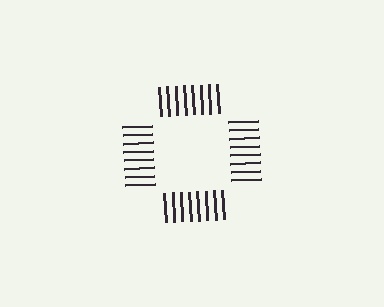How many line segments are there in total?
32 — 8 along each of the 4 edges.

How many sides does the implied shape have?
4 sides — the line-ends trace a square.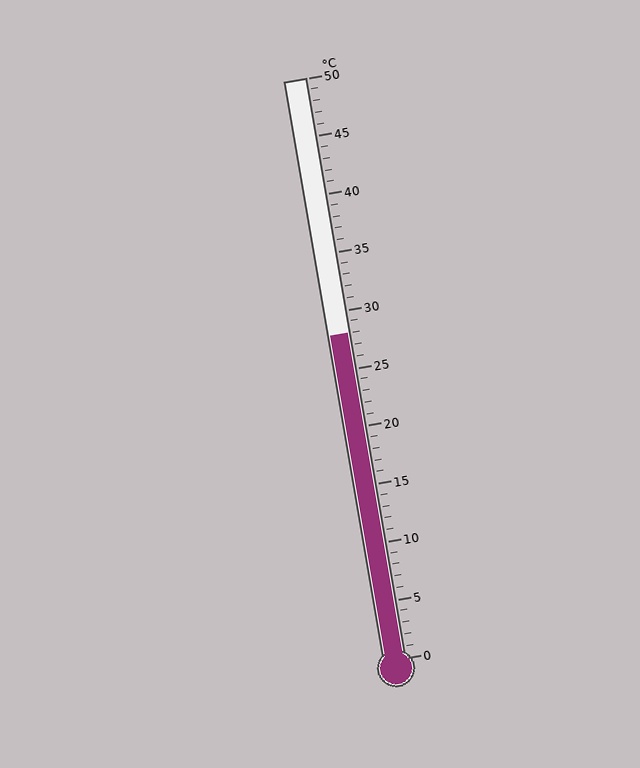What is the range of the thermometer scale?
The thermometer scale ranges from 0°C to 50°C.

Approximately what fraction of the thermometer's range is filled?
The thermometer is filled to approximately 55% of its range.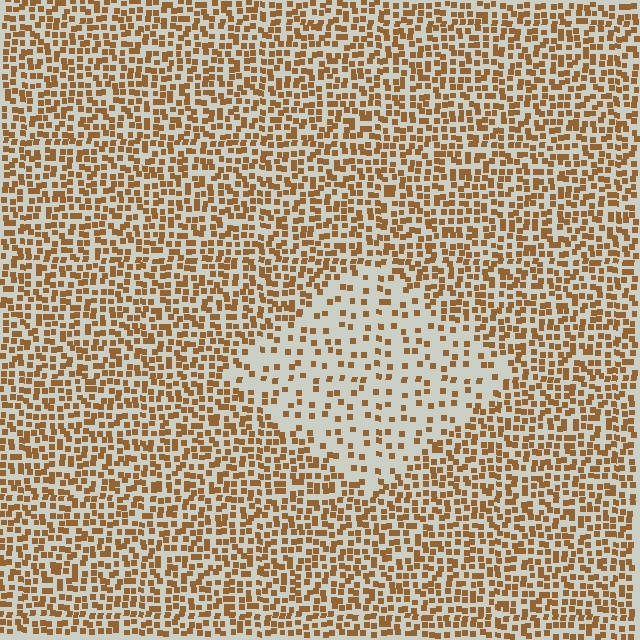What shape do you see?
I see a diamond.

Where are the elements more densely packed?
The elements are more densely packed outside the diamond boundary.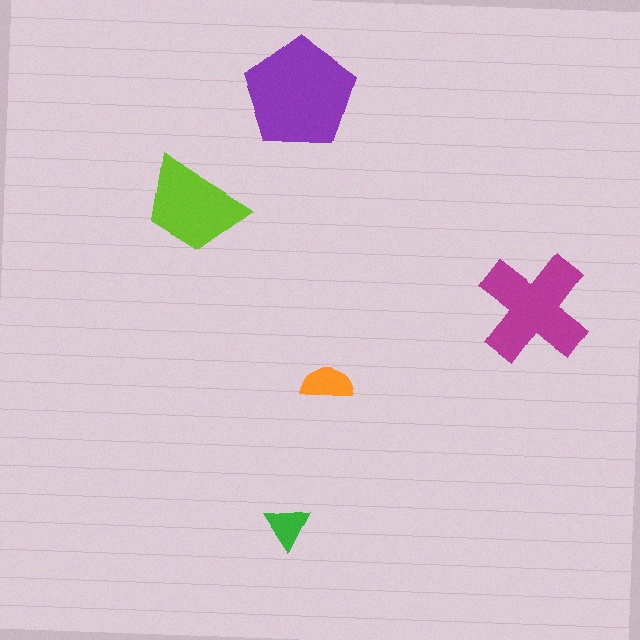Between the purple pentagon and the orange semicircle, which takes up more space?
The purple pentagon.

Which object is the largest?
The purple pentagon.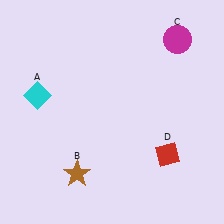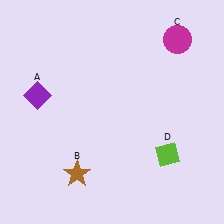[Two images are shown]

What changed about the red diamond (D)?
In Image 1, D is red. In Image 2, it changed to lime.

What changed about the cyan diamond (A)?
In Image 1, A is cyan. In Image 2, it changed to purple.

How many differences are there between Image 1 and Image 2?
There are 2 differences between the two images.